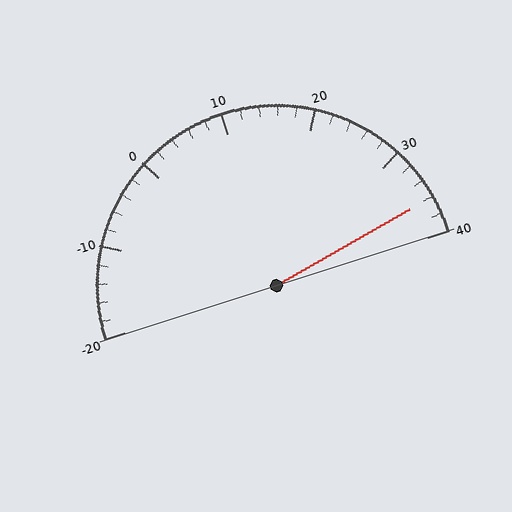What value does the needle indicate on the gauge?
The needle indicates approximately 36.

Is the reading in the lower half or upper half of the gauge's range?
The reading is in the upper half of the range (-20 to 40).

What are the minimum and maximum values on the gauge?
The gauge ranges from -20 to 40.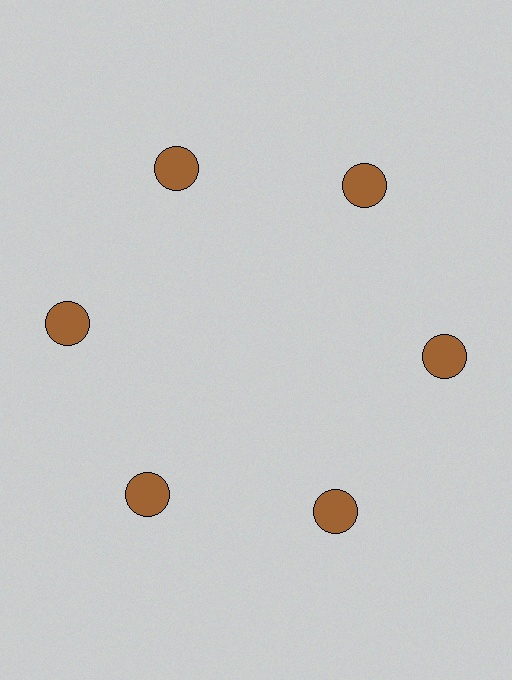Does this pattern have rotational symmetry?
Yes, this pattern has 6-fold rotational symmetry. It looks the same after rotating 60 degrees around the center.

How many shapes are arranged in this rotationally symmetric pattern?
There are 6 shapes, arranged in 6 groups of 1.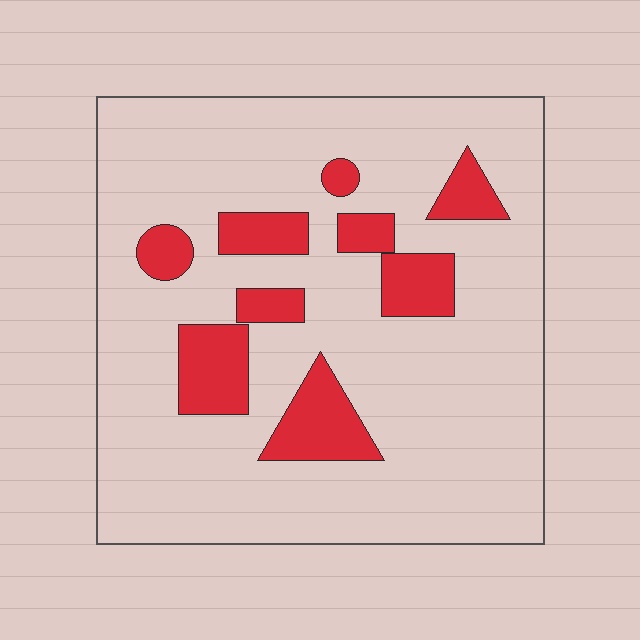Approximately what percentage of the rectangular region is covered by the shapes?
Approximately 15%.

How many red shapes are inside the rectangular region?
9.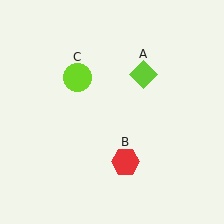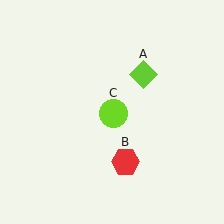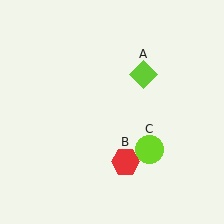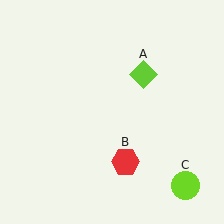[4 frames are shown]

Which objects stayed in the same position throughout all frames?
Lime diamond (object A) and red hexagon (object B) remained stationary.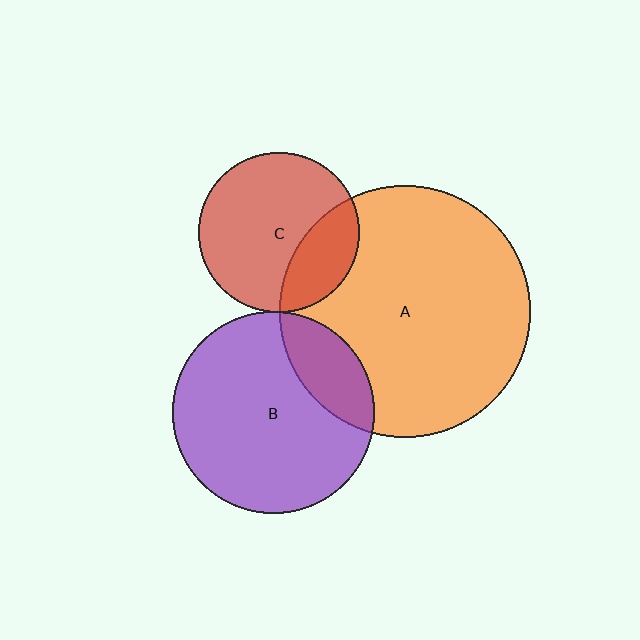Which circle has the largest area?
Circle A (orange).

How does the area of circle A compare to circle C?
Approximately 2.5 times.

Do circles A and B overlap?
Yes.